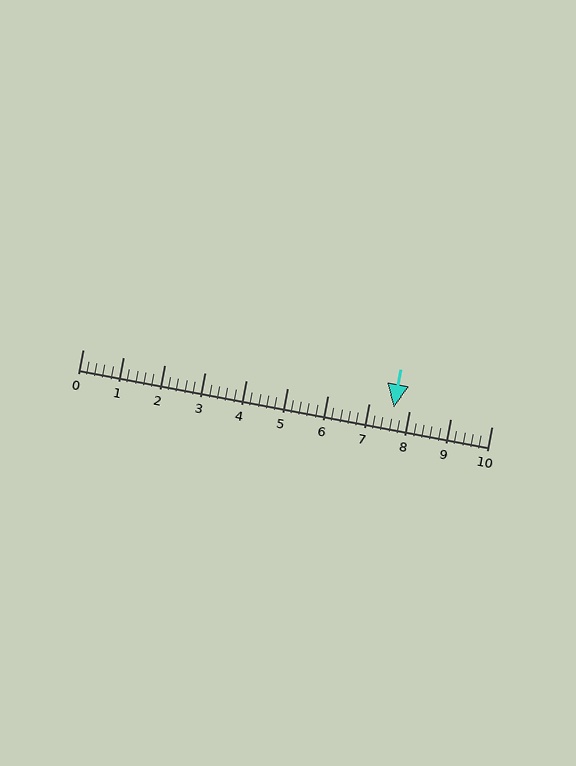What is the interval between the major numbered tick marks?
The major tick marks are spaced 1 units apart.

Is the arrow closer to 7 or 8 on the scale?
The arrow is closer to 8.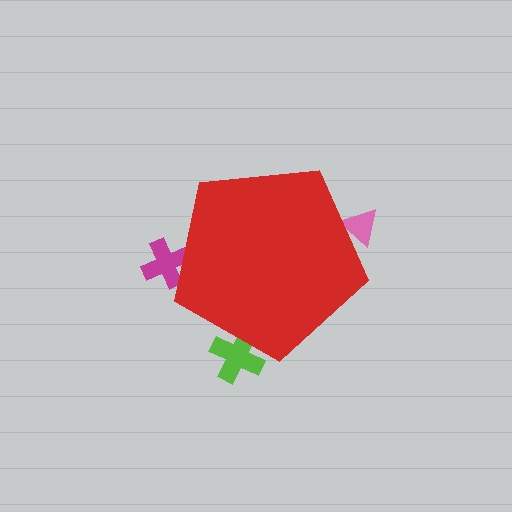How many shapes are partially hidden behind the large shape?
3 shapes are partially hidden.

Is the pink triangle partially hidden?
Yes, the pink triangle is partially hidden behind the red pentagon.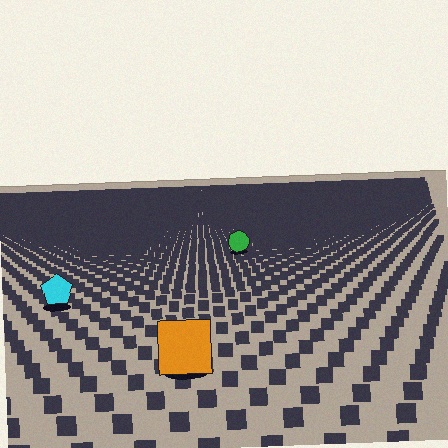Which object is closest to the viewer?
The orange square is closest. The texture marks near it are larger and more spread out.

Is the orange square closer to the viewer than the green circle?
Yes. The orange square is closer — you can tell from the texture gradient: the ground texture is coarser near it.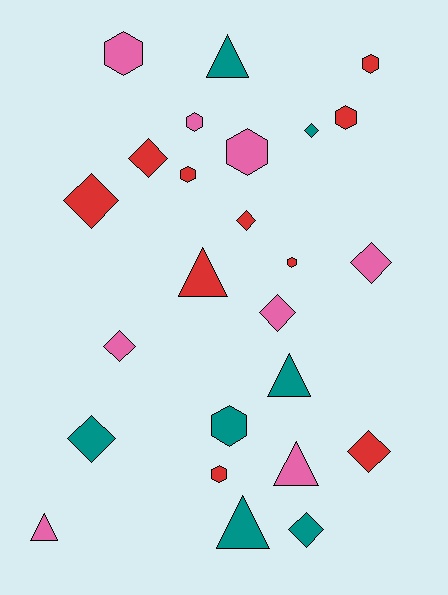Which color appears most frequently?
Red, with 10 objects.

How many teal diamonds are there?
There are 3 teal diamonds.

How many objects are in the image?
There are 25 objects.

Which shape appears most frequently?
Diamond, with 10 objects.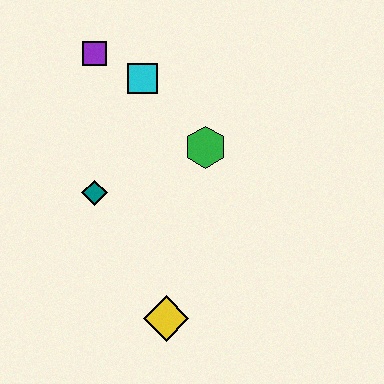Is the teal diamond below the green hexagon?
Yes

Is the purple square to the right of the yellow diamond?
No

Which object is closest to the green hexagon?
The cyan square is closest to the green hexagon.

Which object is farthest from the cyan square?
The yellow diamond is farthest from the cyan square.